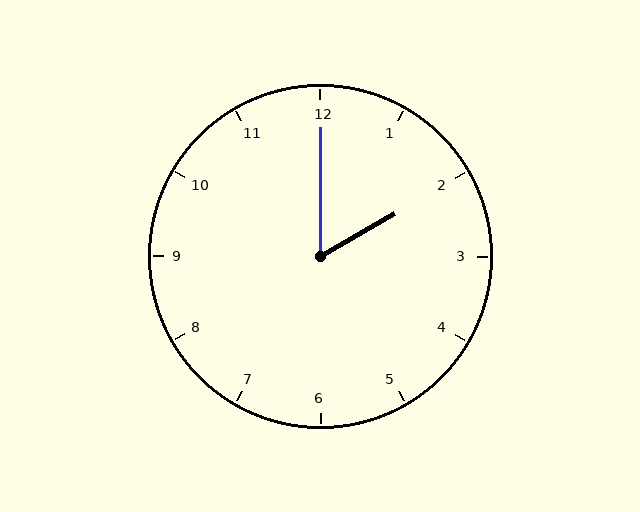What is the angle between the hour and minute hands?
Approximately 60 degrees.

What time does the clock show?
2:00.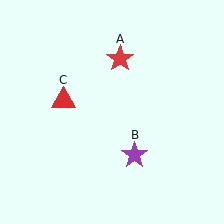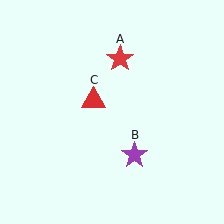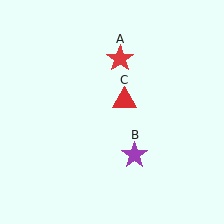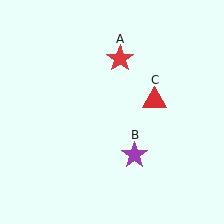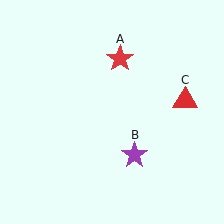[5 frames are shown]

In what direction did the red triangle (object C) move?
The red triangle (object C) moved right.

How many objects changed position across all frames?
1 object changed position: red triangle (object C).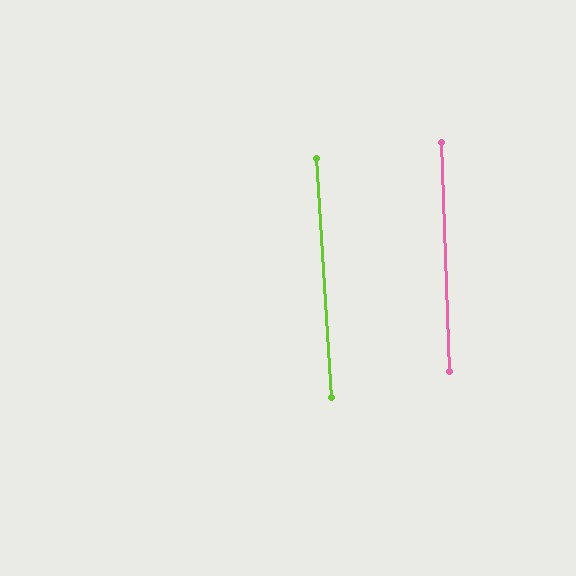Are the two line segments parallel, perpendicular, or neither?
Parallel — their directions differ by only 1.7°.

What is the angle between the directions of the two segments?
Approximately 2 degrees.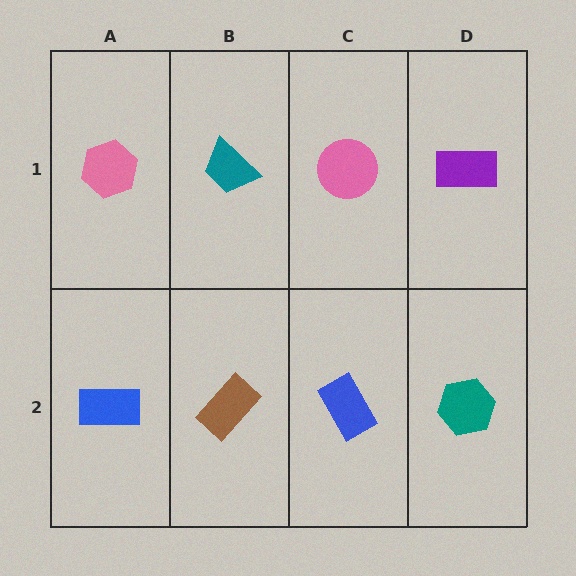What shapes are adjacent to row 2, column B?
A teal trapezoid (row 1, column B), a blue rectangle (row 2, column A), a blue rectangle (row 2, column C).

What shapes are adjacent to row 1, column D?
A teal hexagon (row 2, column D), a pink circle (row 1, column C).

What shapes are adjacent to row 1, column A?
A blue rectangle (row 2, column A), a teal trapezoid (row 1, column B).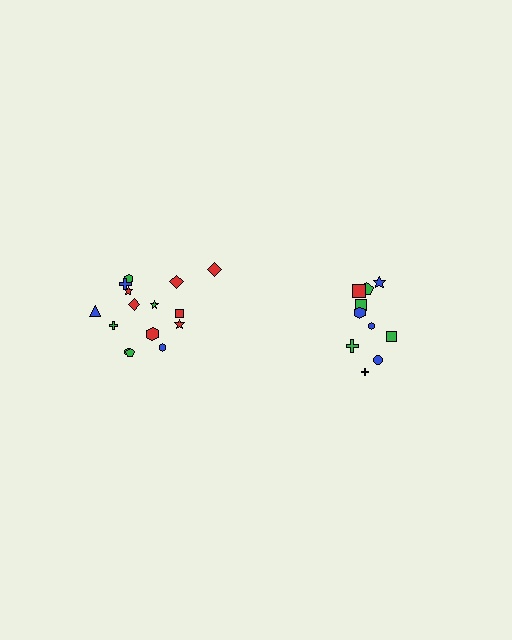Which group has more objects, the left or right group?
The left group.